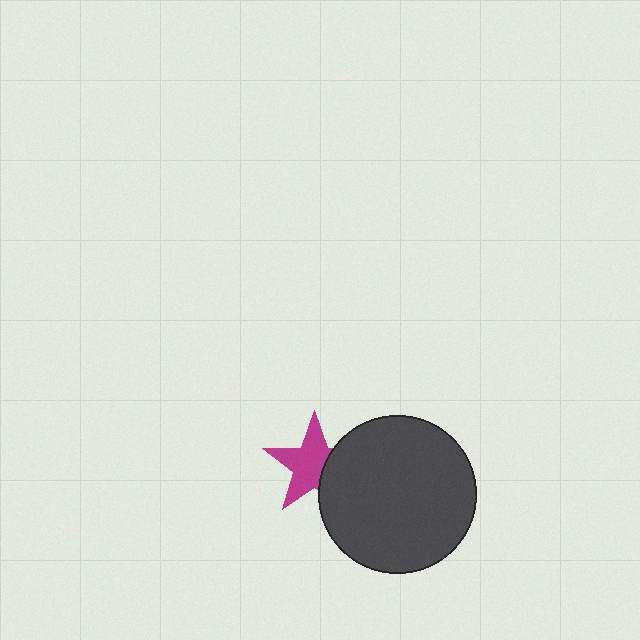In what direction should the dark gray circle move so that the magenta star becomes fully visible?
The dark gray circle should move right. That is the shortest direction to clear the overlap and leave the magenta star fully visible.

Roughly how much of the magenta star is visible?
Most of it is visible (roughly 67%).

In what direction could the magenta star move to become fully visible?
The magenta star could move left. That would shift it out from behind the dark gray circle entirely.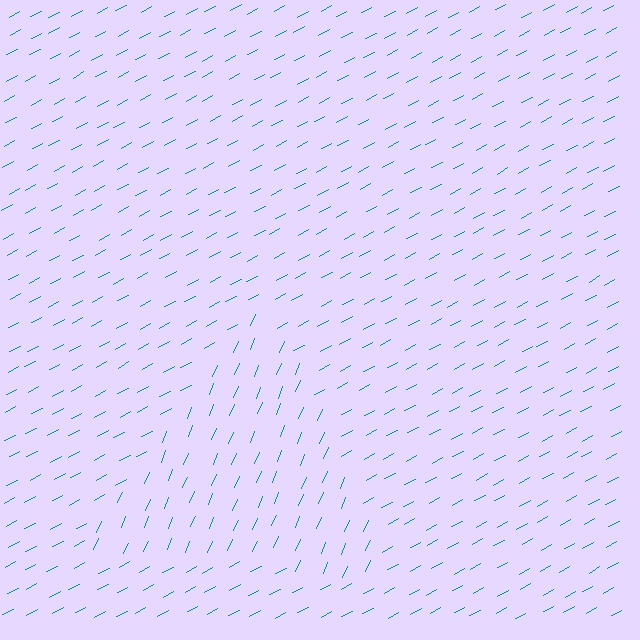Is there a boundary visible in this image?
Yes, there is a texture boundary formed by a change in line orientation.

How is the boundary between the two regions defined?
The boundary is defined purely by a change in line orientation (approximately 39 degrees difference). All lines are the same color and thickness.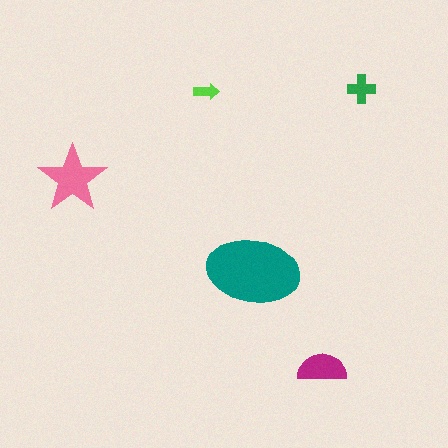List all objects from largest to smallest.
The teal ellipse, the pink star, the magenta semicircle, the green cross, the lime arrow.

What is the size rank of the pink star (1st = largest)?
2nd.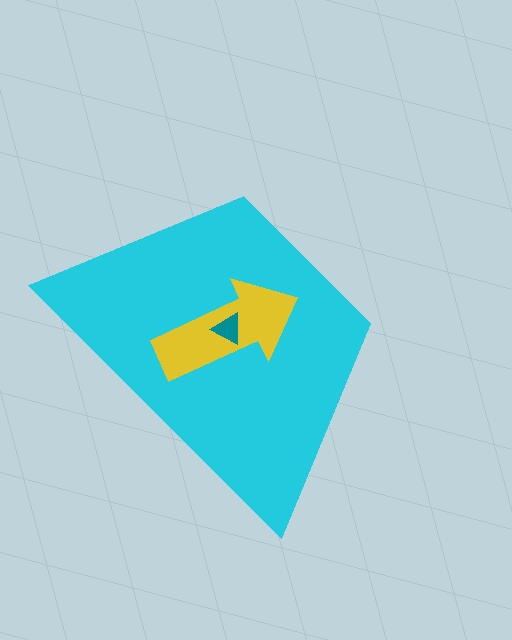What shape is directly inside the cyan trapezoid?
The yellow arrow.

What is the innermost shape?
The teal triangle.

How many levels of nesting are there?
3.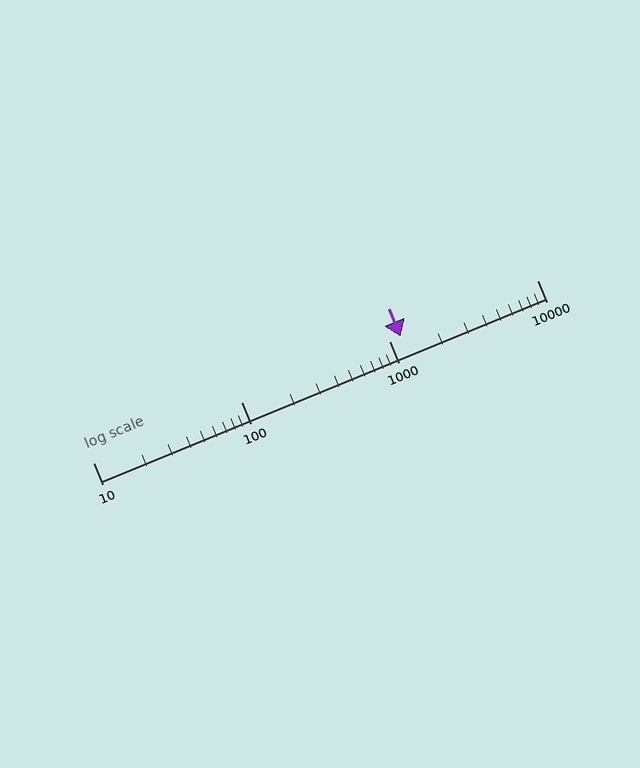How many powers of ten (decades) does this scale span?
The scale spans 3 decades, from 10 to 10000.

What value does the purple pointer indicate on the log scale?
The pointer indicates approximately 1200.